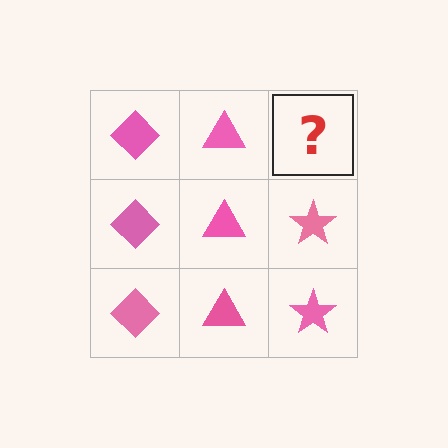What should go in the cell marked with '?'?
The missing cell should contain a pink star.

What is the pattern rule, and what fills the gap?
The rule is that each column has a consistent shape. The gap should be filled with a pink star.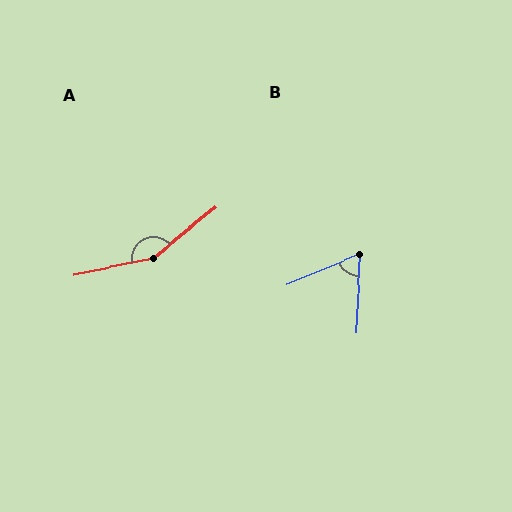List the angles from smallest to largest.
B (65°), A (152°).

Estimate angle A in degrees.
Approximately 152 degrees.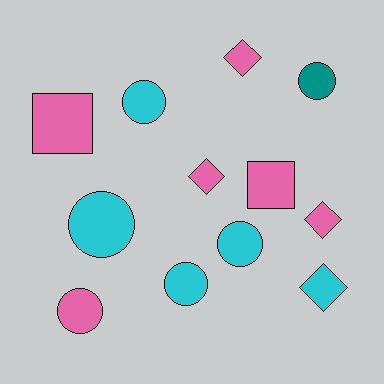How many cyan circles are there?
There are 4 cyan circles.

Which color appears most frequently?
Pink, with 6 objects.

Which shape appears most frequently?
Circle, with 6 objects.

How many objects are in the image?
There are 12 objects.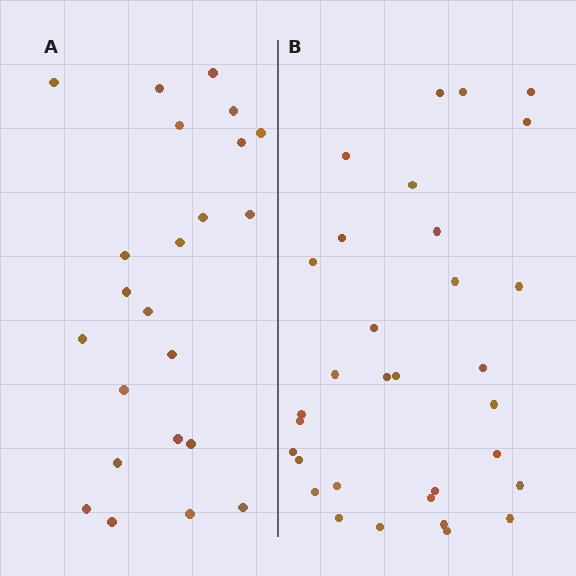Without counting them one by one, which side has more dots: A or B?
Region B (the right region) has more dots.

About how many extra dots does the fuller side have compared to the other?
Region B has roughly 8 or so more dots than region A.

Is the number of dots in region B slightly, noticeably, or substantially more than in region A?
Region B has noticeably more, but not dramatically so. The ratio is roughly 1.4 to 1.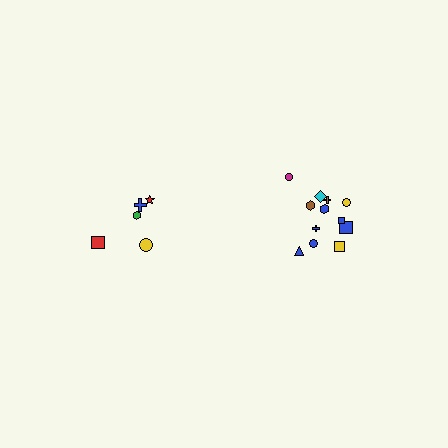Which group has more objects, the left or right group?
The right group.